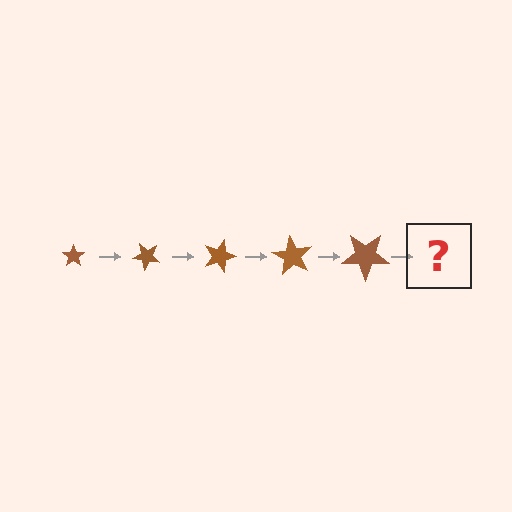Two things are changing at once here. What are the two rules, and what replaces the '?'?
The two rules are that the star grows larger each step and it rotates 45 degrees each step. The '?' should be a star, larger than the previous one and rotated 225 degrees from the start.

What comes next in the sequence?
The next element should be a star, larger than the previous one and rotated 225 degrees from the start.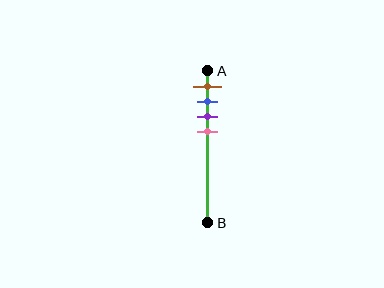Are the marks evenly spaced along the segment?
Yes, the marks are approximately evenly spaced.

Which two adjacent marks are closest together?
The blue and purple marks are the closest adjacent pair.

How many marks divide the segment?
There are 4 marks dividing the segment.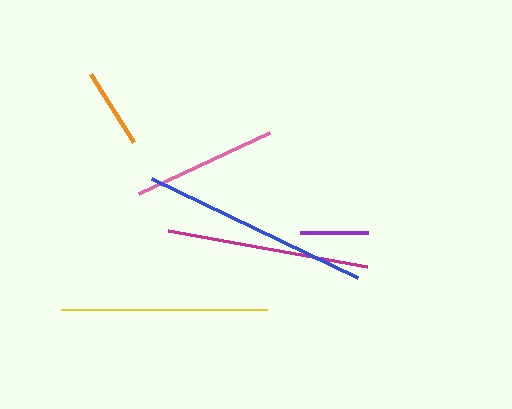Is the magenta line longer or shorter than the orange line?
The magenta line is longer than the orange line.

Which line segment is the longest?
The blue line is the longest at approximately 228 pixels.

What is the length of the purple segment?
The purple segment is approximately 68 pixels long.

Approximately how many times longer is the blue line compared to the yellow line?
The blue line is approximately 1.1 times the length of the yellow line.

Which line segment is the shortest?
The purple line is the shortest at approximately 68 pixels.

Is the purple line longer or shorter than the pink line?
The pink line is longer than the purple line.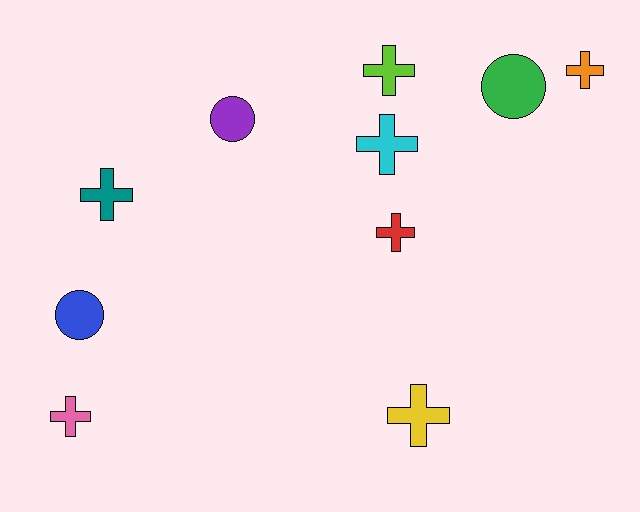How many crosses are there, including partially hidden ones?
There are 7 crosses.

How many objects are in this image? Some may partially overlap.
There are 10 objects.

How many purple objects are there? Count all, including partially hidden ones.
There is 1 purple object.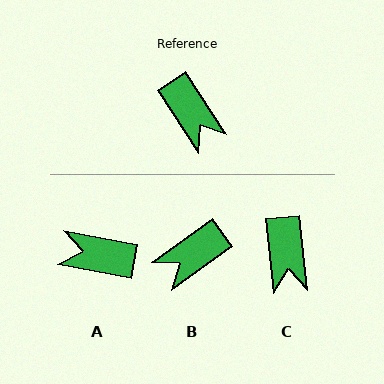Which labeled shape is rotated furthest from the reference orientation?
A, about 134 degrees away.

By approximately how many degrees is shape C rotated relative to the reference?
Approximately 27 degrees clockwise.